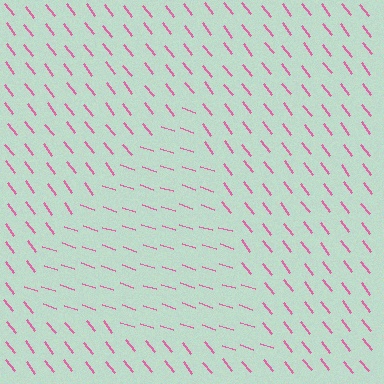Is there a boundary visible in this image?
Yes, there is a texture boundary formed by a change in line orientation.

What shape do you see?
I see a triangle.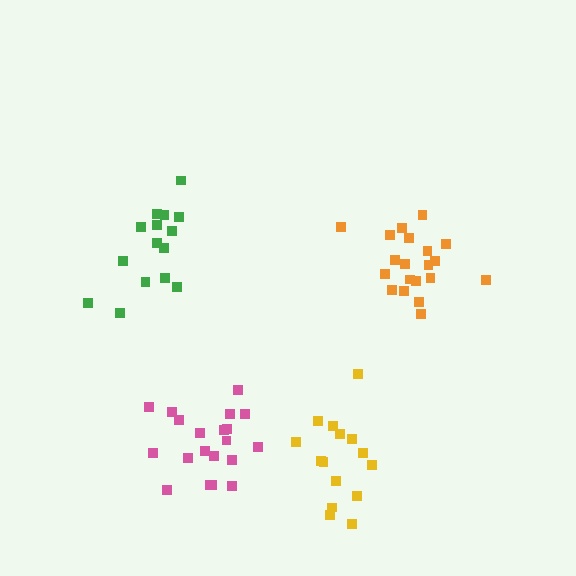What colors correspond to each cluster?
The clusters are colored: pink, yellow, orange, green.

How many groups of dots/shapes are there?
There are 4 groups.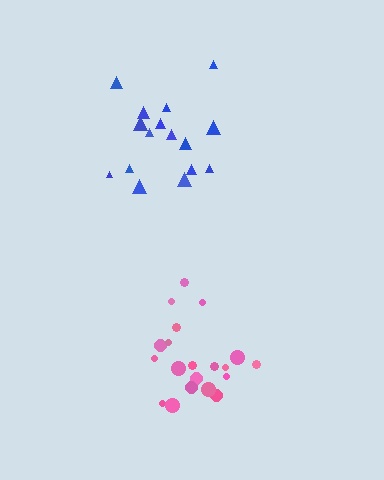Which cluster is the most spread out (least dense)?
Blue.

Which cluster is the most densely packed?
Pink.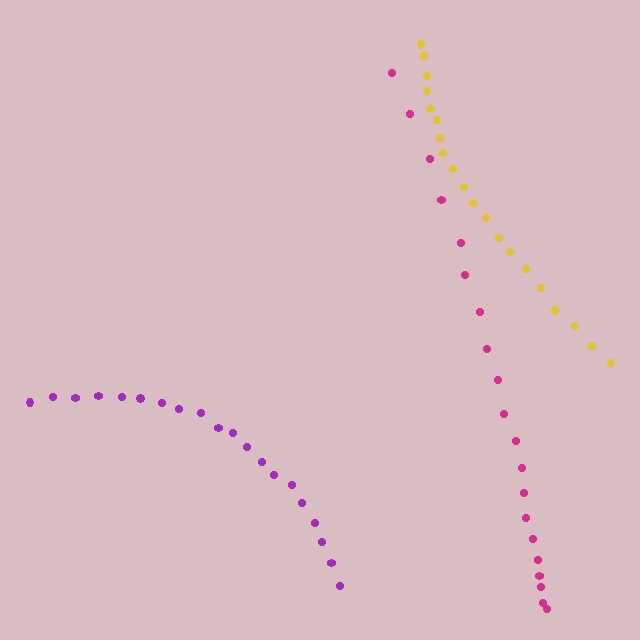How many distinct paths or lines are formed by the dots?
There are 3 distinct paths.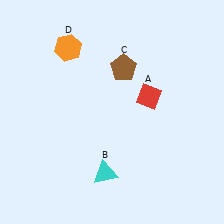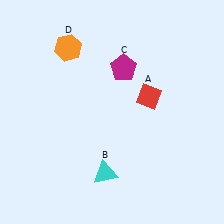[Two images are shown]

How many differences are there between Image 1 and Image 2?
There is 1 difference between the two images.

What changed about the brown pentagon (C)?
In Image 1, C is brown. In Image 2, it changed to magenta.